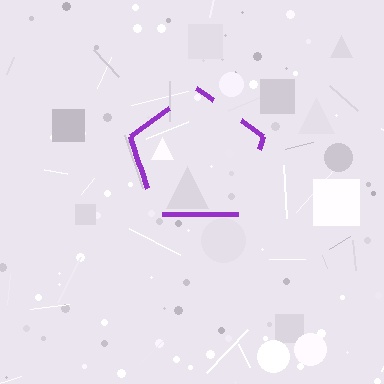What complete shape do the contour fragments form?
The contour fragments form a pentagon.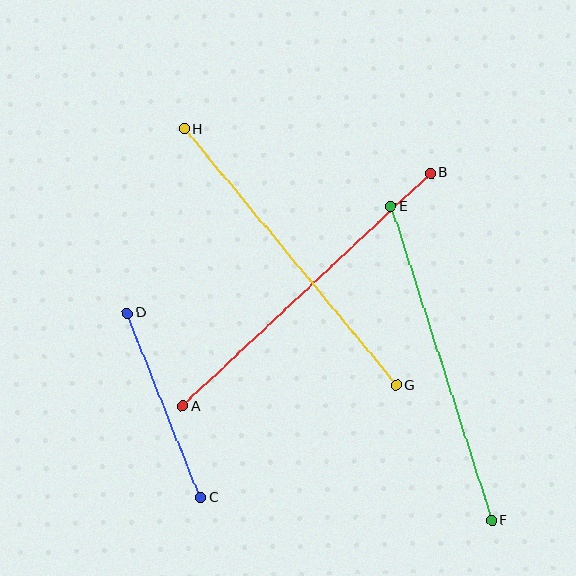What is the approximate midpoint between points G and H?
The midpoint is at approximately (290, 257) pixels.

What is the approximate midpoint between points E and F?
The midpoint is at approximately (441, 363) pixels.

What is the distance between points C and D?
The distance is approximately 198 pixels.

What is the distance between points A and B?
The distance is approximately 341 pixels.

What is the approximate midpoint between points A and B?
The midpoint is at approximately (307, 290) pixels.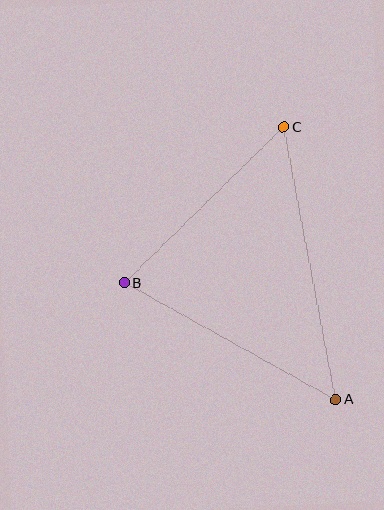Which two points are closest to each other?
Points B and C are closest to each other.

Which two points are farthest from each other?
Points A and C are farthest from each other.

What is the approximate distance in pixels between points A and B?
The distance between A and B is approximately 241 pixels.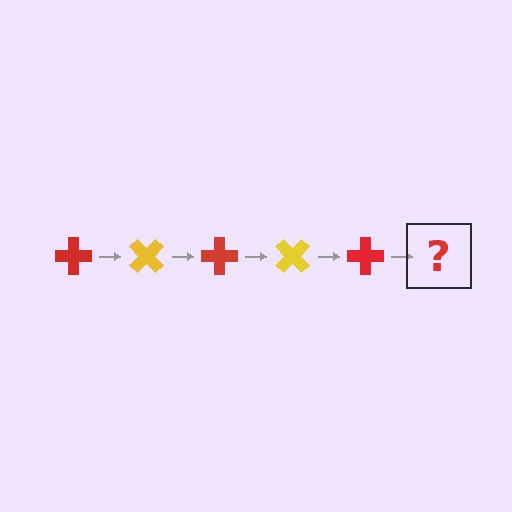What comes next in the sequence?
The next element should be a yellow cross, rotated 225 degrees from the start.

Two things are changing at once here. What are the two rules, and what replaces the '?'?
The two rules are that it rotates 45 degrees each step and the color cycles through red and yellow. The '?' should be a yellow cross, rotated 225 degrees from the start.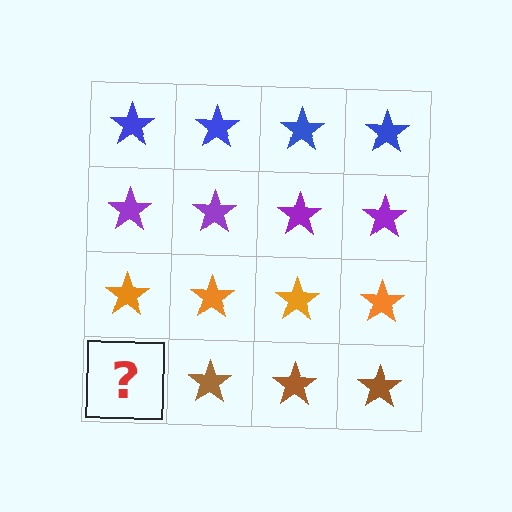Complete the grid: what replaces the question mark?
The question mark should be replaced with a brown star.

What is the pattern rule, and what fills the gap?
The rule is that each row has a consistent color. The gap should be filled with a brown star.